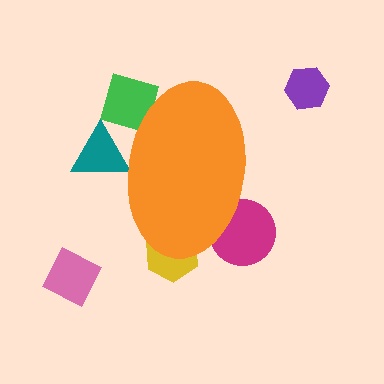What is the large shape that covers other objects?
An orange ellipse.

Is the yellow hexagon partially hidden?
Yes, the yellow hexagon is partially hidden behind the orange ellipse.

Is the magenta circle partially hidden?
Yes, the magenta circle is partially hidden behind the orange ellipse.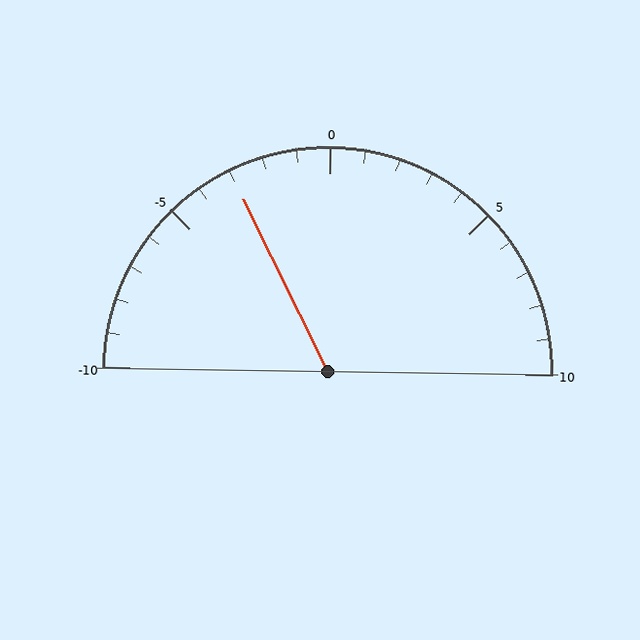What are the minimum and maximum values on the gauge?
The gauge ranges from -10 to 10.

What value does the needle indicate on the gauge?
The needle indicates approximately -3.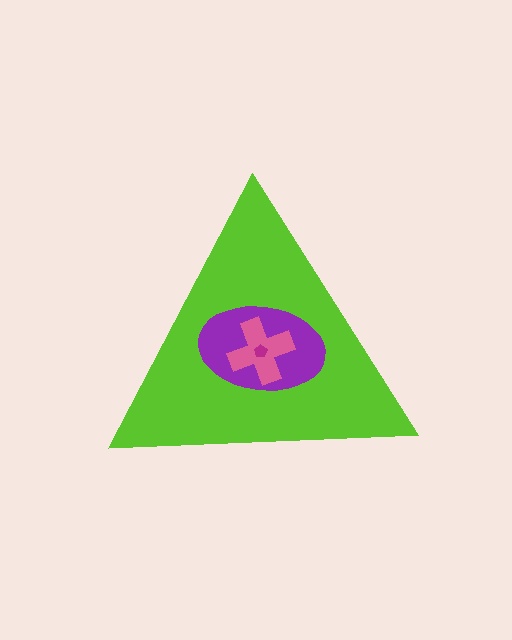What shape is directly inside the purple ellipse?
The pink cross.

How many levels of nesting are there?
4.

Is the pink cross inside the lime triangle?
Yes.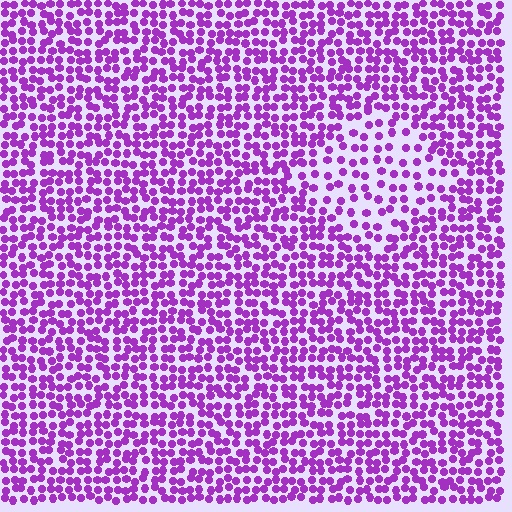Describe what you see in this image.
The image contains small purple elements arranged at two different densities. A diamond-shaped region is visible where the elements are less densely packed than the surrounding area.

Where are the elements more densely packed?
The elements are more densely packed outside the diamond boundary.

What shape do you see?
I see a diamond.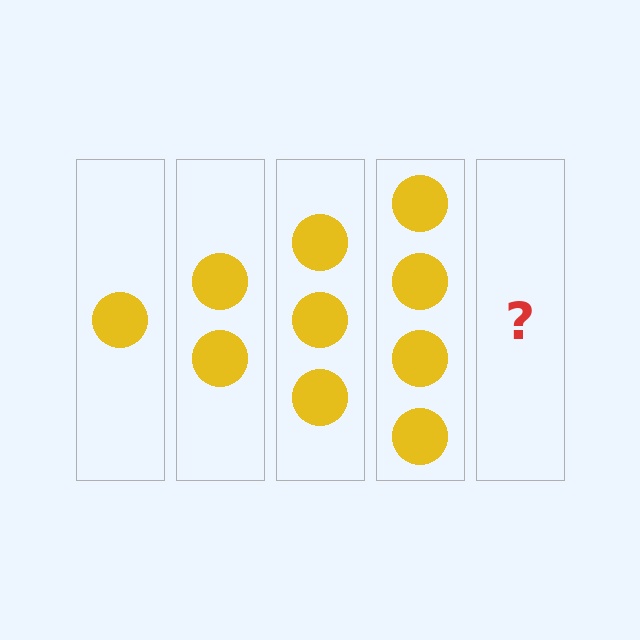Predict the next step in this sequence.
The next step is 5 circles.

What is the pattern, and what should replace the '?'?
The pattern is that each step adds one more circle. The '?' should be 5 circles.